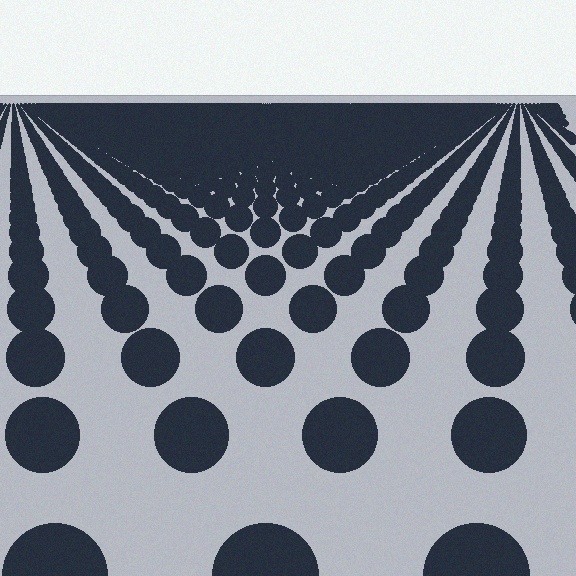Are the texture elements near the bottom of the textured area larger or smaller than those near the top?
Larger. Near the bottom, elements are closer to the viewer and appear at a bigger on-screen size.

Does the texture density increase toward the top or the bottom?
Density increases toward the top.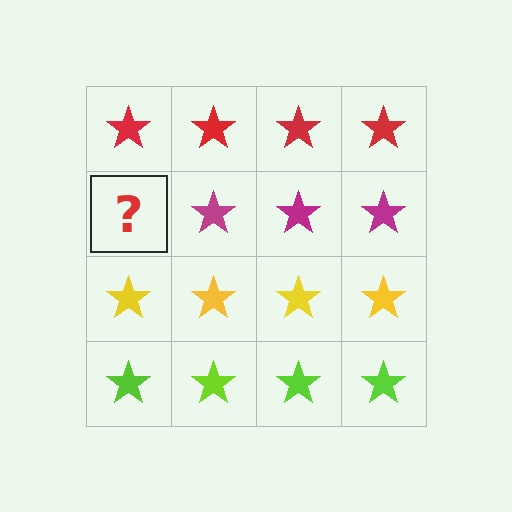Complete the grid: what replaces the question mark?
The question mark should be replaced with a magenta star.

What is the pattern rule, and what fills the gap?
The rule is that each row has a consistent color. The gap should be filled with a magenta star.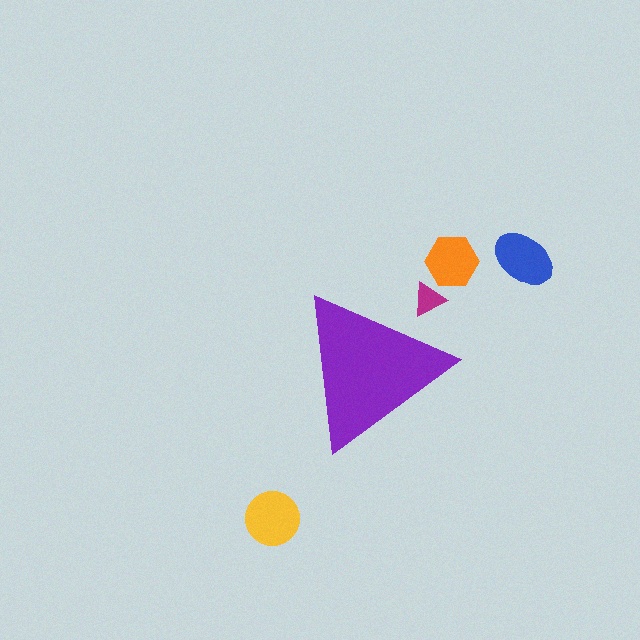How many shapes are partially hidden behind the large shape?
1 shape is partially hidden.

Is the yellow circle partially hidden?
No, the yellow circle is fully visible.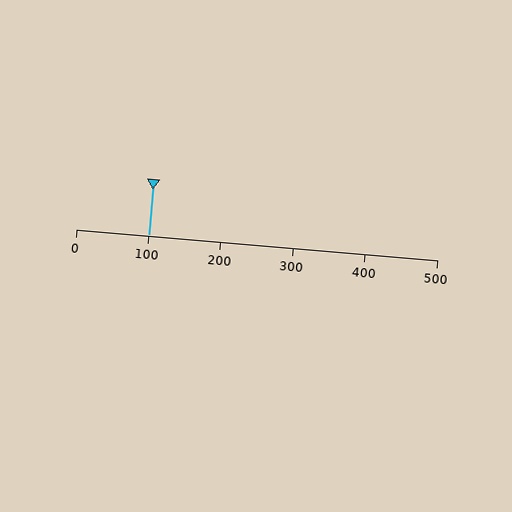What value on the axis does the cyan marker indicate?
The marker indicates approximately 100.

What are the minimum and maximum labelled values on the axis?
The axis runs from 0 to 500.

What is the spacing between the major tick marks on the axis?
The major ticks are spaced 100 apart.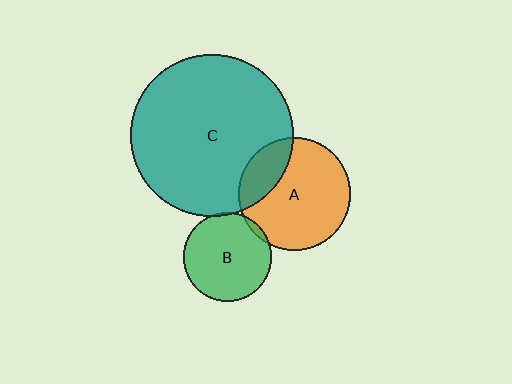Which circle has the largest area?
Circle C (teal).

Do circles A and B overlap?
Yes.